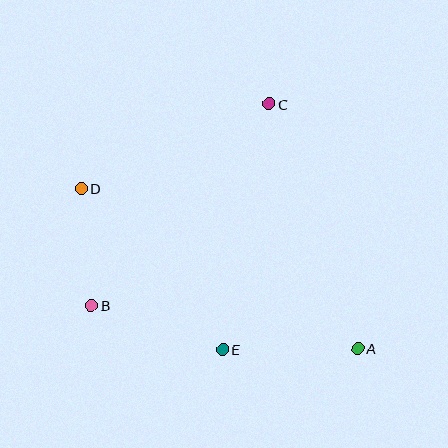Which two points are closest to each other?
Points B and D are closest to each other.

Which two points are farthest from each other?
Points A and D are farthest from each other.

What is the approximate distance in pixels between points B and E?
The distance between B and E is approximately 139 pixels.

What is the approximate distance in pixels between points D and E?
The distance between D and E is approximately 214 pixels.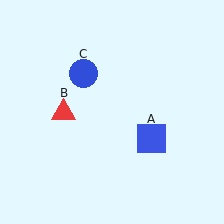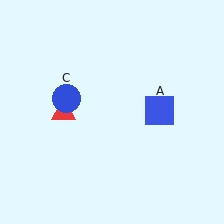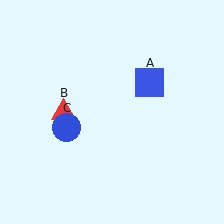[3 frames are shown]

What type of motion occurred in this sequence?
The blue square (object A), blue circle (object C) rotated counterclockwise around the center of the scene.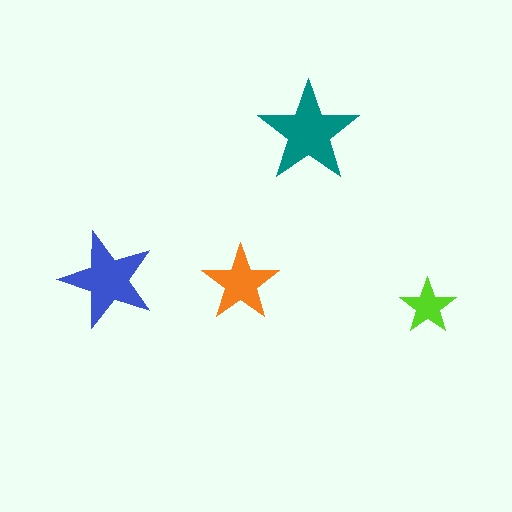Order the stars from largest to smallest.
the teal one, the blue one, the orange one, the lime one.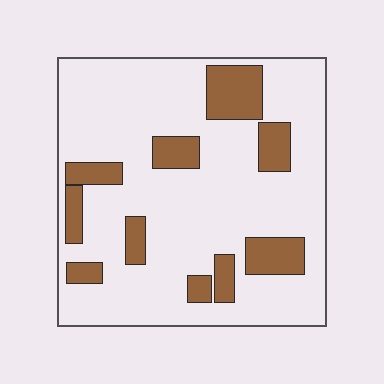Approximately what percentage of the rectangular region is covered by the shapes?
Approximately 20%.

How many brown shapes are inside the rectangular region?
10.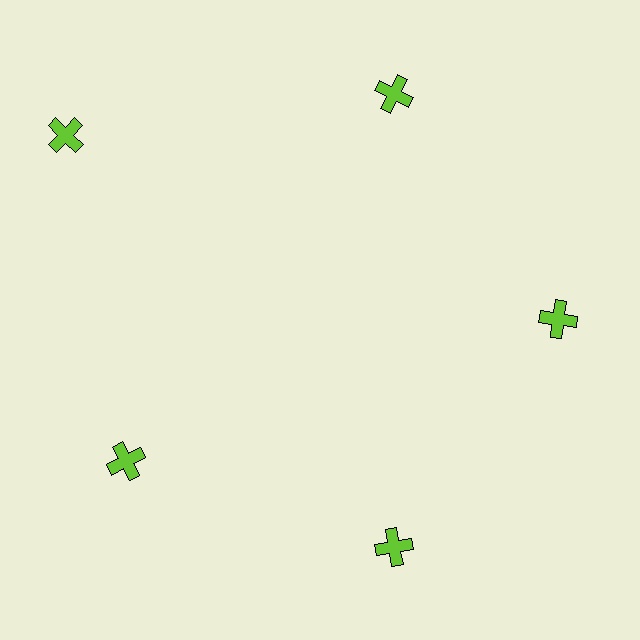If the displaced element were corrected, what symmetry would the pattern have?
It would have 5-fold rotational symmetry — the pattern would map onto itself every 72 degrees.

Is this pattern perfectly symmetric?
No. The 5 lime crosses are arranged in a ring, but one element near the 10 o'clock position is pushed outward from the center, breaking the 5-fold rotational symmetry.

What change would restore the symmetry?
The symmetry would be restored by moving it inward, back onto the ring so that all 5 crosses sit at equal angles and equal distance from the center.